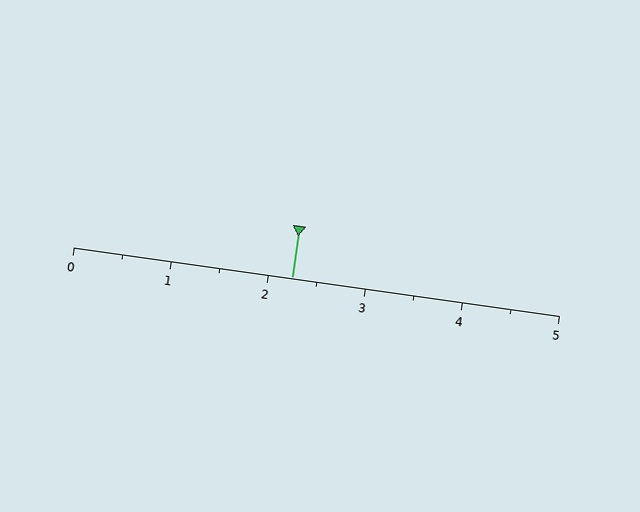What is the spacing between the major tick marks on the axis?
The major ticks are spaced 1 apart.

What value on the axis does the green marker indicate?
The marker indicates approximately 2.2.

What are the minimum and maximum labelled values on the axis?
The axis runs from 0 to 5.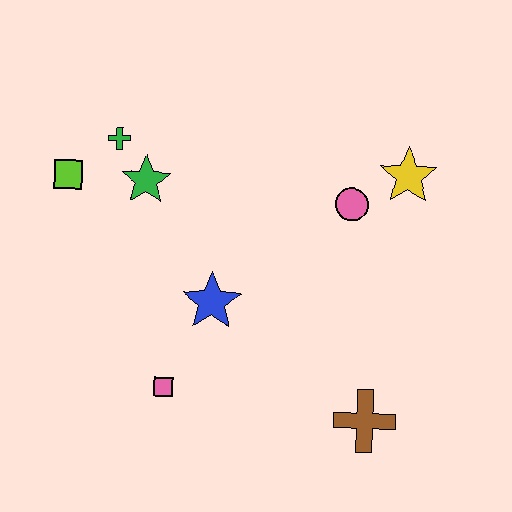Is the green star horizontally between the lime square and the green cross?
No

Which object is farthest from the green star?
The brown cross is farthest from the green star.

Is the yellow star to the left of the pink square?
No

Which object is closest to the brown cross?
The blue star is closest to the brown cross.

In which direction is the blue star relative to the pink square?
The blue star is above the pink square.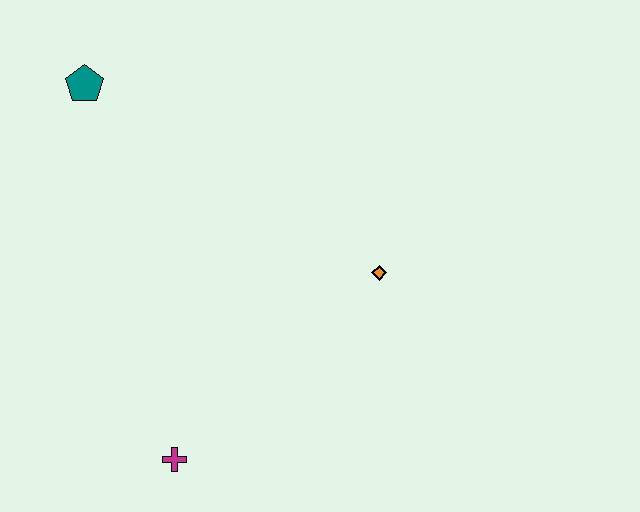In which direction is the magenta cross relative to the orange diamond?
The magenta cross is to the left of the orange diamond.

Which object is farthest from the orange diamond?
The teal pentagon is farthest from the orange diamond.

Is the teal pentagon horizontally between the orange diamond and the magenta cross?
No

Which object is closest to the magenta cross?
The orange diamond is closest to the magenta cross.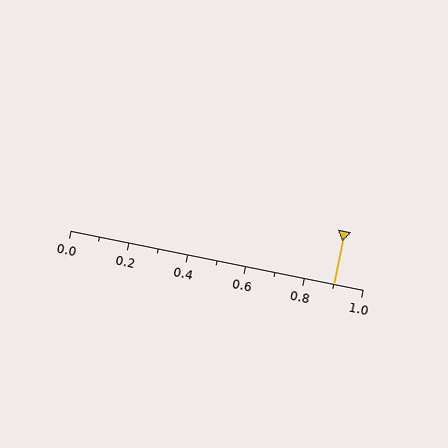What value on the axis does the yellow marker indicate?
The marker indicates approximately 0.9.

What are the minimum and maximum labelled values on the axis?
The axis runs from 0.0 to 1.0.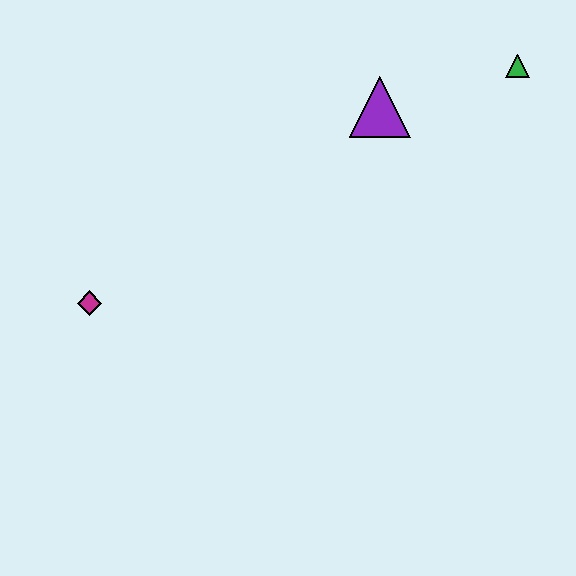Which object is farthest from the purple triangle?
The magenta diamond is farthest from the purple triangle.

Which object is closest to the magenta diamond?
The purple triangle is closest to the magenta diamond.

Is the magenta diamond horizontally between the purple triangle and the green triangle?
No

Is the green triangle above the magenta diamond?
Yes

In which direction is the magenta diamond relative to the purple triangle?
The magenta diamond is to the left of the purple triangle.